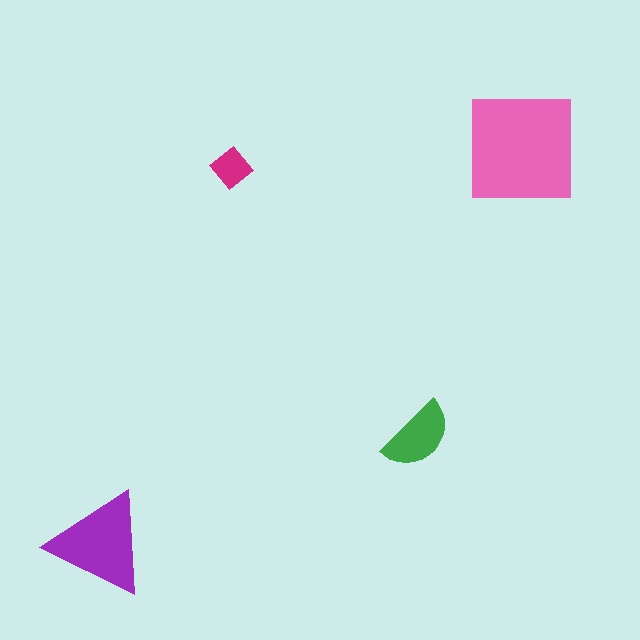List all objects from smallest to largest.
The magenta diamond, the green semicircle, the purple triangle, the pink square.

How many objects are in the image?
There are 4 objects in the image.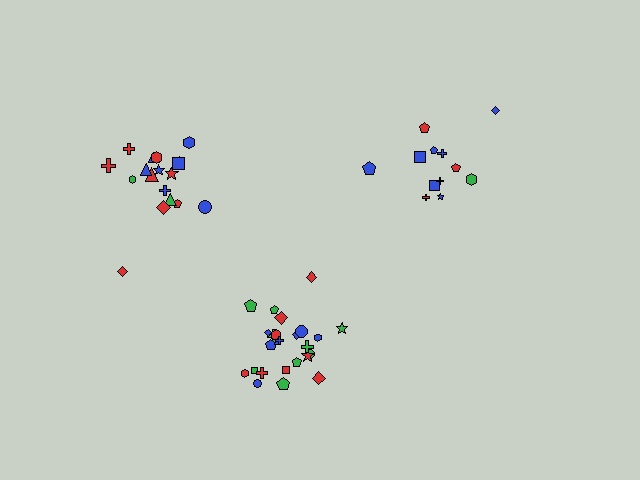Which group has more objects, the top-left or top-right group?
The top-left group.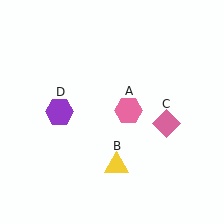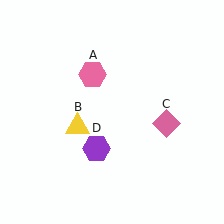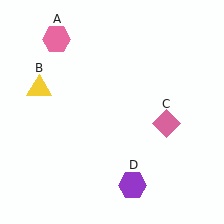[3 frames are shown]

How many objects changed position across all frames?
3 objects changed position: pink hexagon (object A), yellow triangle (object B), purple hexagon (object D).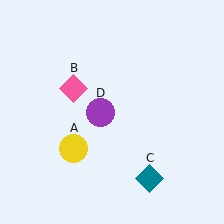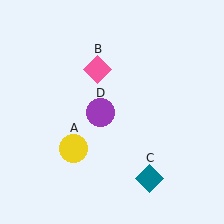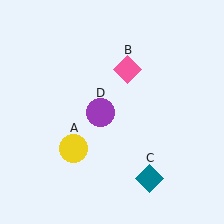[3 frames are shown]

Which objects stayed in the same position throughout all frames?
Yellow circle (object A) and teal diamond (object C) and purple circle (object D) remained stationary.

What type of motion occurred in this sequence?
The pink diamond (object B) rotated clockwise around the center of the scene.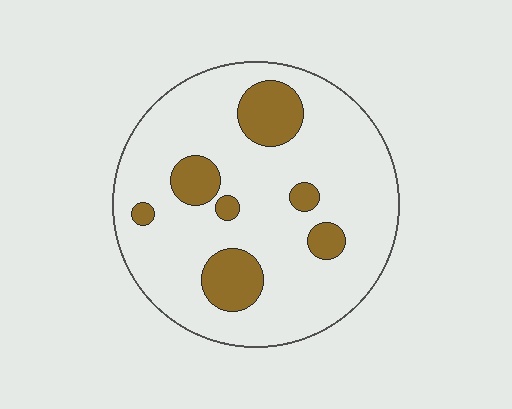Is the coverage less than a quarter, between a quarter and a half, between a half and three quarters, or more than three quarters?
Less than a quarter.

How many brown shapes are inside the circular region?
7.